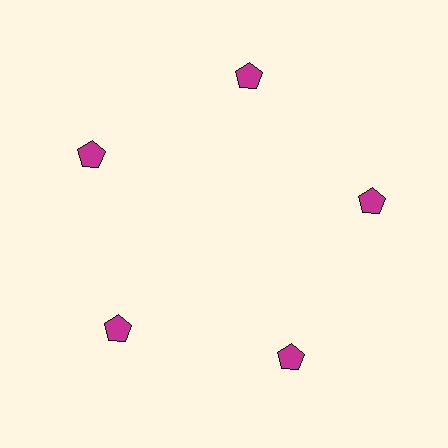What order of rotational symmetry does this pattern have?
This pattern has 5-fold rotational symmetry.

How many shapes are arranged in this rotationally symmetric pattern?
There are 5 shapes, arranged in 5 groups of 1.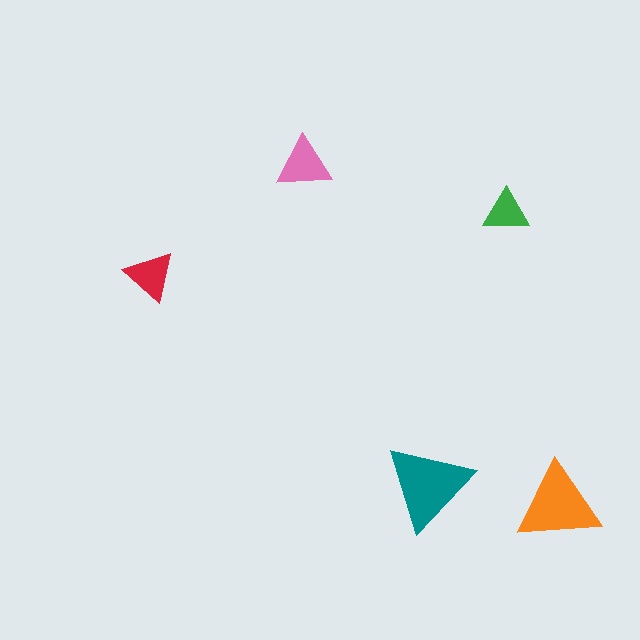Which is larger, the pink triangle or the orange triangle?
The orange one.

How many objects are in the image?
There are 5 objects in the image.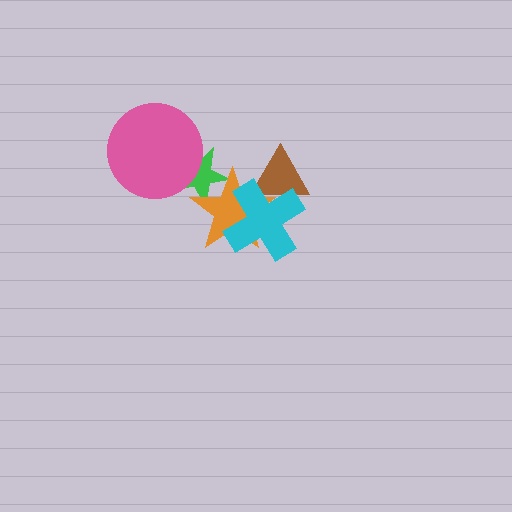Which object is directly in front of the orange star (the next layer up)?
The brown triangle is directly in front of the orange star.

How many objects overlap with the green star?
2 objects overlap with the green star.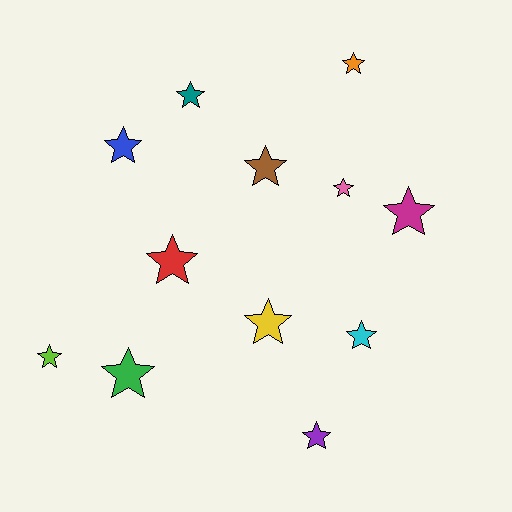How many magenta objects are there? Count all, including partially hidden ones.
There is 1 magenta object.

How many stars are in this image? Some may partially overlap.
There are 12 stars.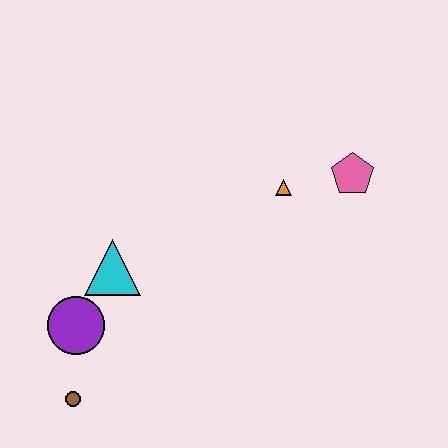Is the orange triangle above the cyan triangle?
Yes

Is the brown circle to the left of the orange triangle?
Yes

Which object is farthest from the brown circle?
The pink pentagon is farthest from the brown circle.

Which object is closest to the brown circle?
The purple circle is closest to the brown circle.